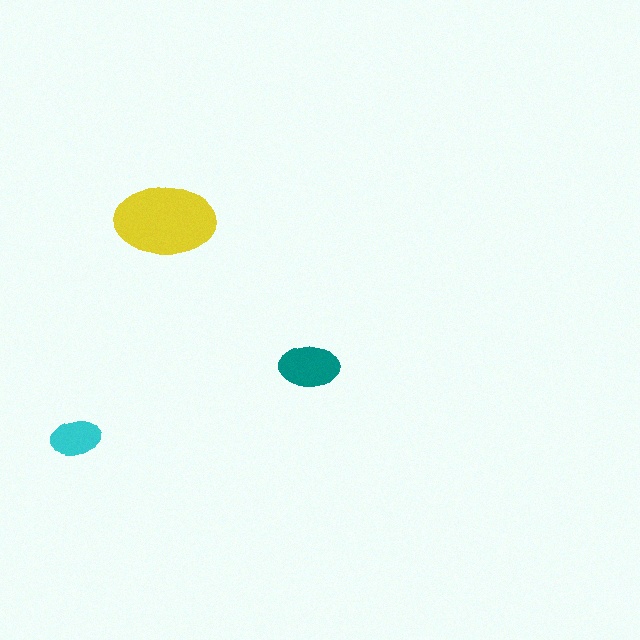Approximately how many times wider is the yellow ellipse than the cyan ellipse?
About 2 times wider.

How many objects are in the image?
There are 3 objects in the image.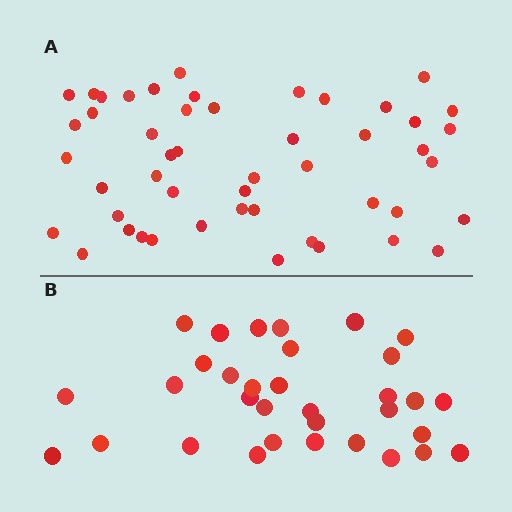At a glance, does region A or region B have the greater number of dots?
Region A (the top region) has more dots.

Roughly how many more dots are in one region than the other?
Region A has approximately 15 more dots than region B.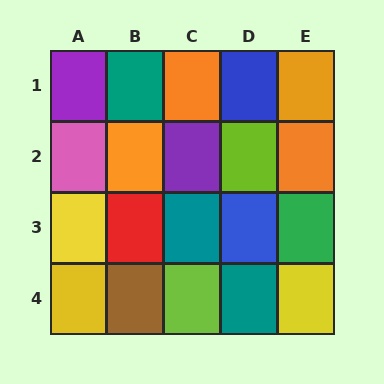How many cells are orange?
4 cells are orange.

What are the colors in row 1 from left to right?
Purple, teal, orange, blue, orange.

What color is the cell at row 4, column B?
Brown.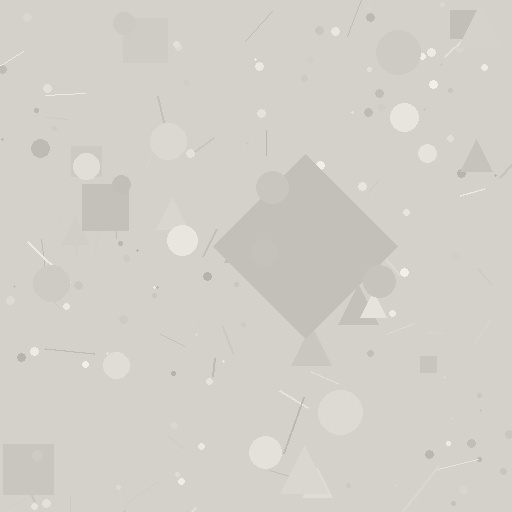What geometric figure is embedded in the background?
A diamond is embedded in the background.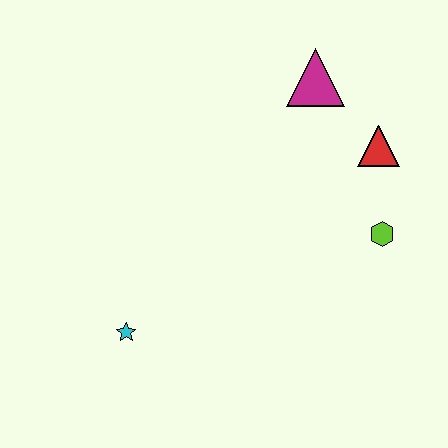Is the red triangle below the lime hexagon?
No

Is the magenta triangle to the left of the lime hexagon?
Yes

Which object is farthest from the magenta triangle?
The cyan star is farthest from the magenta triangle.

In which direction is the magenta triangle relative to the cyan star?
The magenta triangle is above the cyan star.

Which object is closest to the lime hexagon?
The red triangle is closest to the lime hexagon.